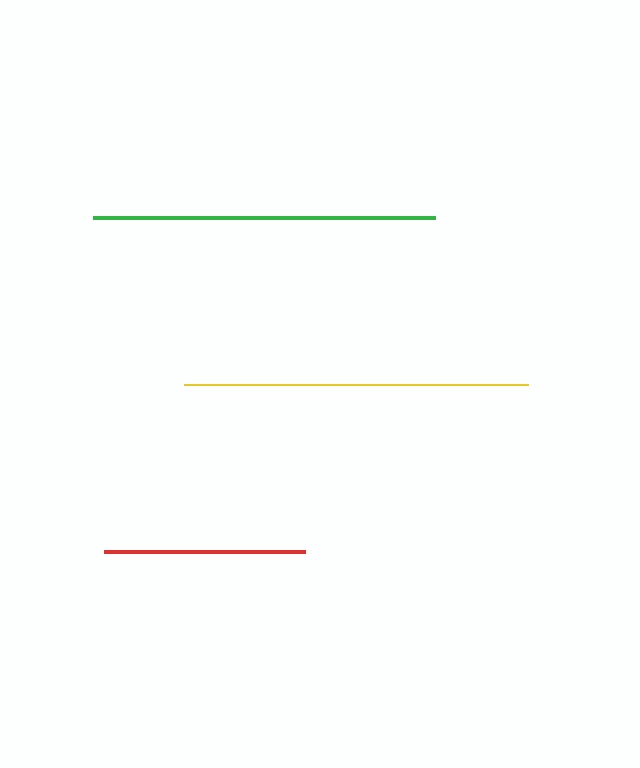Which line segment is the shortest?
The red line is the shortest at approximately 200 pixels.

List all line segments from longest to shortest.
From longest to shortest: yellow, green, red.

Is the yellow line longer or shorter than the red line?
The yellow line is longer than the red line.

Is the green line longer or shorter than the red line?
The green line is longer than the red line.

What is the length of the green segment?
The green segment is approximately 341 pixels long.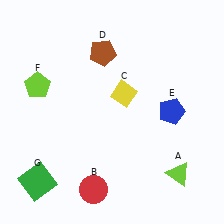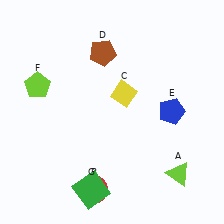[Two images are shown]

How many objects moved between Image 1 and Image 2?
1 object moved between the two images.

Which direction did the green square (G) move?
The green square (G) moved right.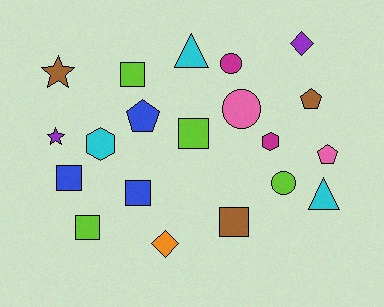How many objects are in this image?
There are 20 objects.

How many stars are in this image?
There are 2 stars.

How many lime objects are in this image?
There are 4 lime objects.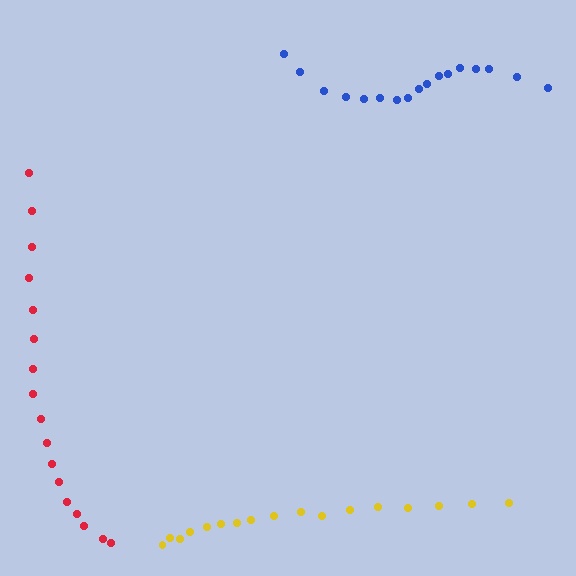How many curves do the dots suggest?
There are 3 distinct paths.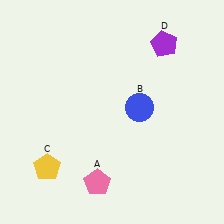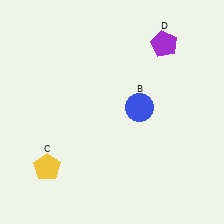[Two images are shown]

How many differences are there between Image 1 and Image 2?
There is 1 difference between the two images.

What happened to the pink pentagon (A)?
The pink pentagon (A) was removed in Image 2. It was in the bottom-left area of Image 1.